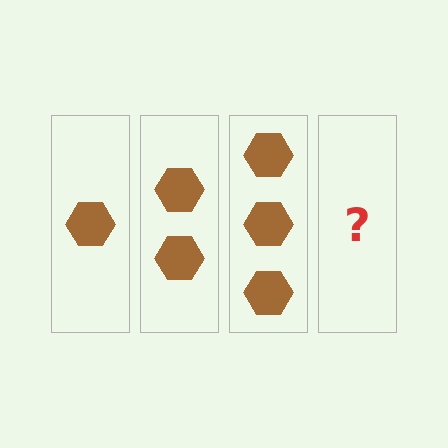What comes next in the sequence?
The next element should be 4 hexagons.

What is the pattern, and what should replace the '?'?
The pattern is that each step adds one more hexagon. The '?' should be 4 hexagons.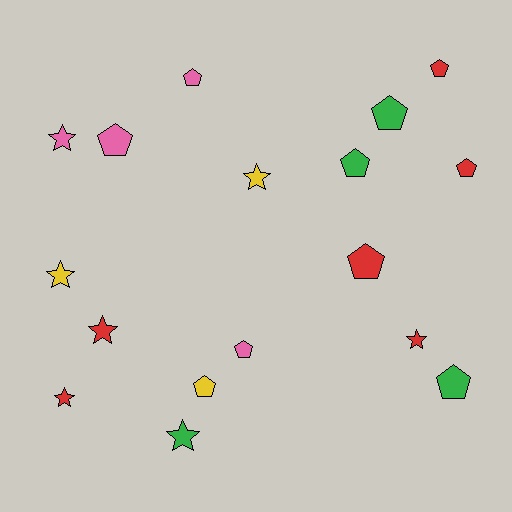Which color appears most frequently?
Red, with 6 objects.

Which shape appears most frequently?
Pentagon, with 10 objects.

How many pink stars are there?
There is 1 pink star.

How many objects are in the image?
There are 17 objects.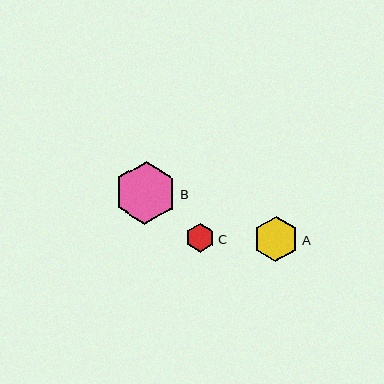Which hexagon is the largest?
Hexagon B is the largest with a size of approximately 63 pixels.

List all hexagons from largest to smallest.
From largest to smallest: B, A, C.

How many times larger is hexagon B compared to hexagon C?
Hexagon B is approximately 2.2 times the size of hexagon C.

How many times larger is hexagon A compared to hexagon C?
Hexagon A is approximately 1.5 times the size of hexagon C.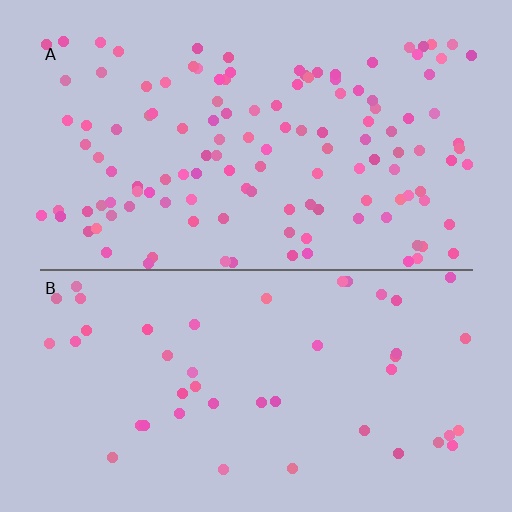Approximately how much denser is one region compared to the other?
Approximately 2.8× — region A over region B.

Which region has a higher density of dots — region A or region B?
A (the top).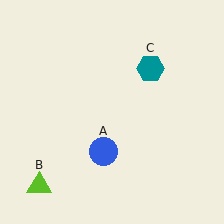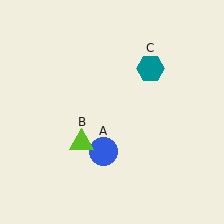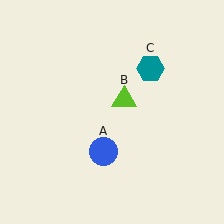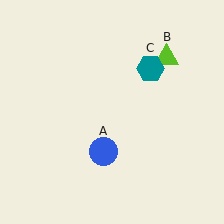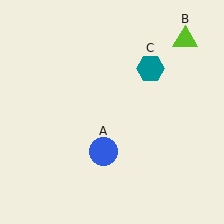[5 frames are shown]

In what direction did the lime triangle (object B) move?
The lime triangle (object B) moved up and to the right.